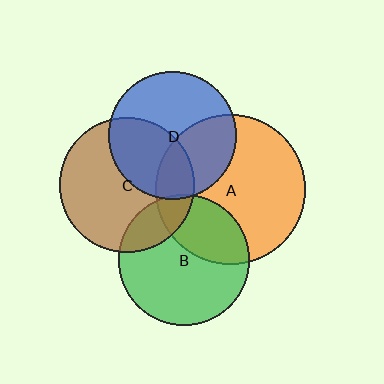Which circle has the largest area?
Circle A (orange).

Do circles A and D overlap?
Yes.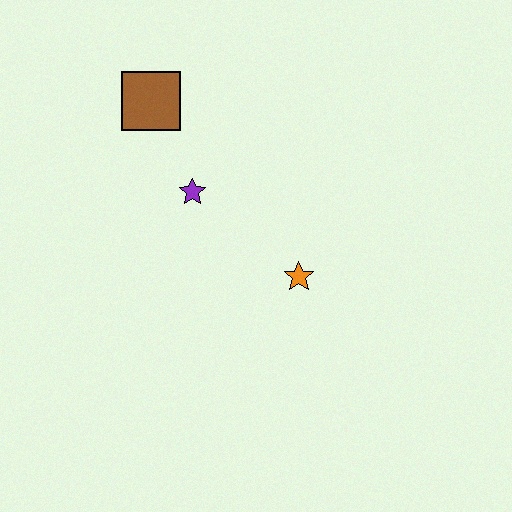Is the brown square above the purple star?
Yes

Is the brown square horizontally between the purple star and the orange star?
No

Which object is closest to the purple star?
The brown square is closest to the purple star.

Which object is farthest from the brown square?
The orange star is farthest from the brown square.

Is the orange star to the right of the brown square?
Yes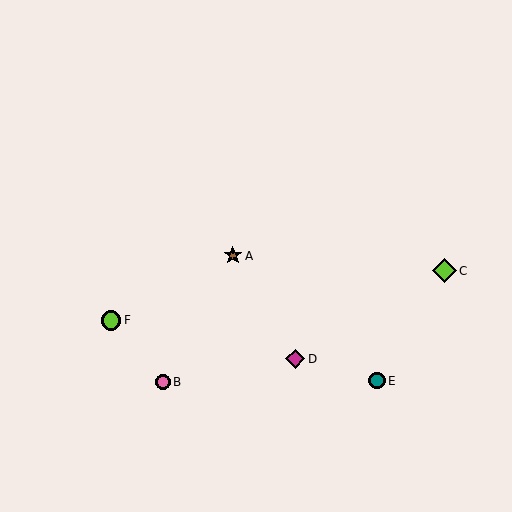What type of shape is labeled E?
Shape E is a teal circle.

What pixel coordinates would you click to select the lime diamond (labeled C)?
Click at (444, 271) to select the lime diamond C.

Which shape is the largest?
The lime diamond (labeled C) is the largest.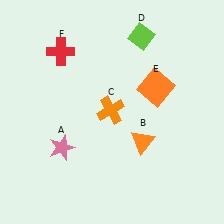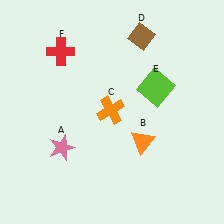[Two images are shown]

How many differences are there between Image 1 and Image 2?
There are 2 differences between the two images.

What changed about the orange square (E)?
In Image 1, E is orange. In Image 2, it changed to lime.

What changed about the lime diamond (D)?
In Image 1, D is lime. In Image 2, it changed to brown.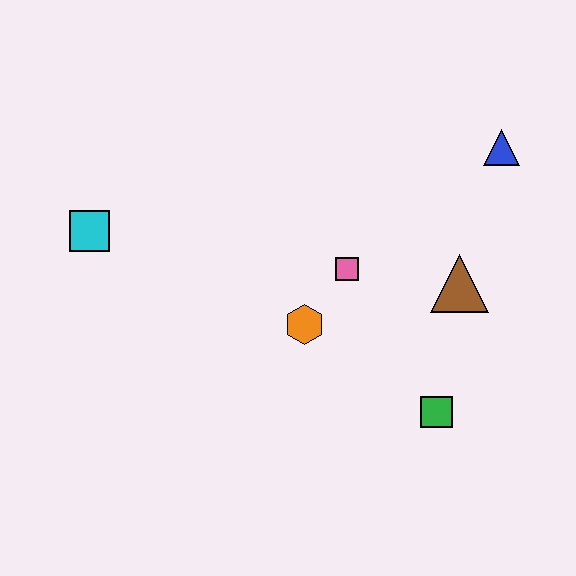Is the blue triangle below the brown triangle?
No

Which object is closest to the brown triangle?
The pink square is closest to the brown triangle.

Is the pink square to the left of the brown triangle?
Yes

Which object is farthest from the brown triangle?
The cyan square is farthest from the brown triangle.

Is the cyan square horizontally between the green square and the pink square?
No